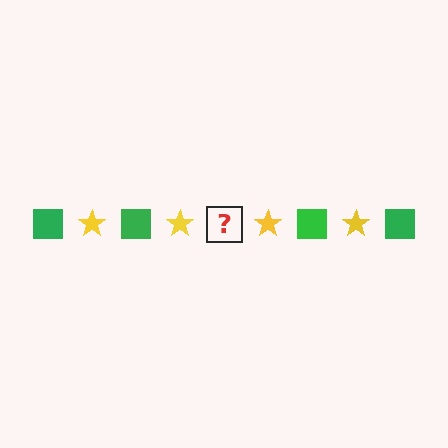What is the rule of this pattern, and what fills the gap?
The rule is that the pattern alternates between green square and yellow star. The gap should be filled with a green square.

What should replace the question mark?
The question mark should be replaced with a green square.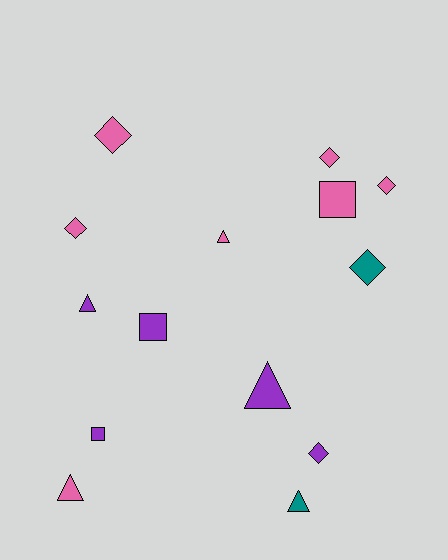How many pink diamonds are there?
There are 4 pink diamonds.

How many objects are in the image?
There are 14 objects.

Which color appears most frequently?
Pink, with 7 objects.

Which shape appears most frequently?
Diamond, with 6 objects.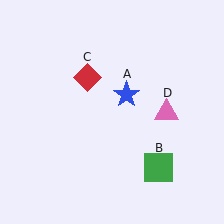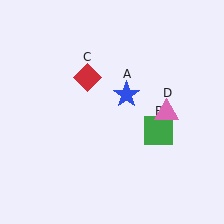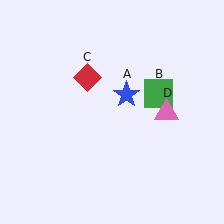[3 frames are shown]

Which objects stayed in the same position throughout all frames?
Blue star (object A) and red diamond (object C) and pink triangle (object D) remained stationary.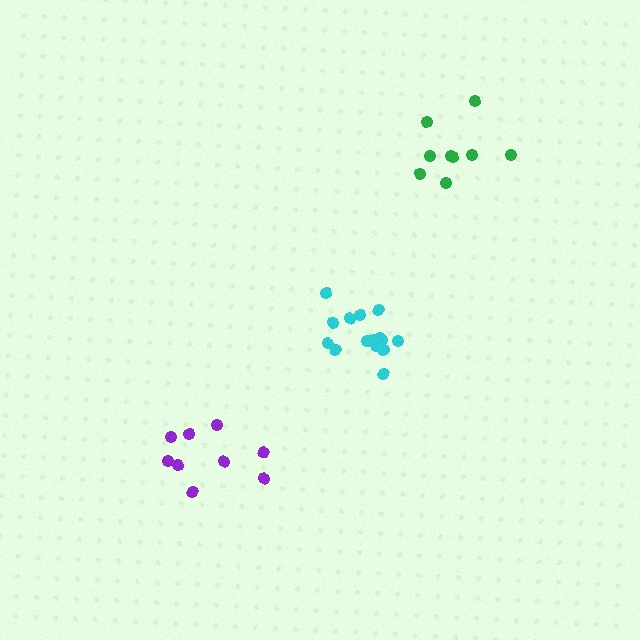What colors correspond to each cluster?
The clusters are colored: cyan, purple, green.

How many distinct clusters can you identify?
There are 3 distinct clusters.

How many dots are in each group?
Group 1: 15 dots, Group 2: 9 dots, Group 3: 9 dots (33 total).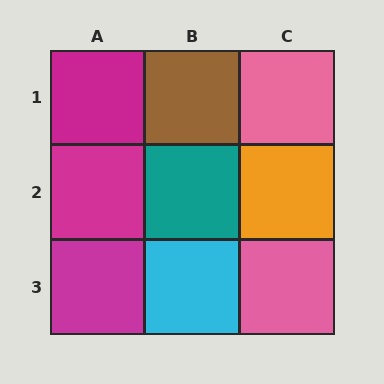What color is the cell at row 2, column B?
Teal.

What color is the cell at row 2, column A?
Magenta.